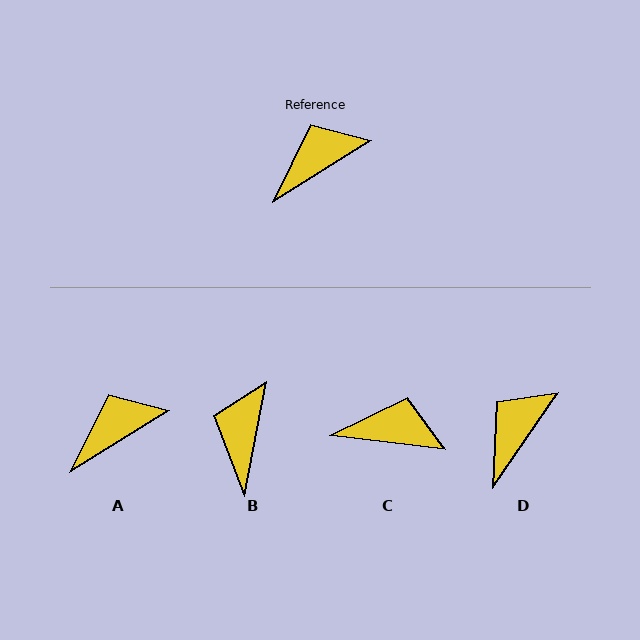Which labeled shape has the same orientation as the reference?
A.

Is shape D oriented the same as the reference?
No, it is off by about 23 degrees.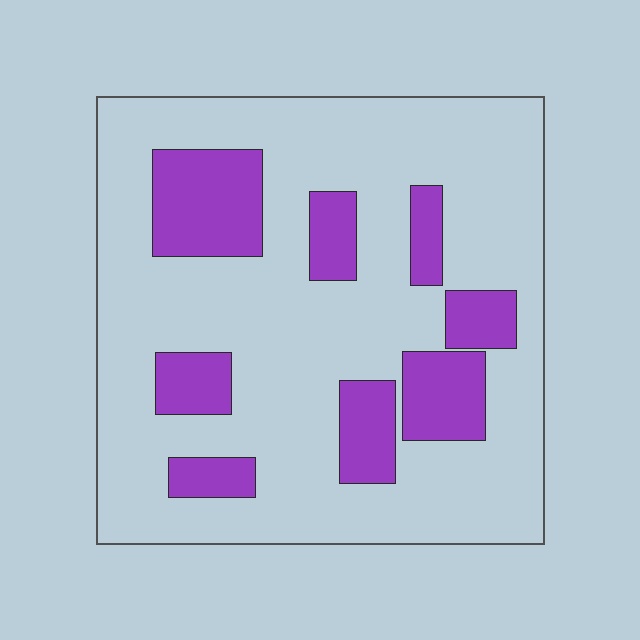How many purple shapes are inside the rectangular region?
8.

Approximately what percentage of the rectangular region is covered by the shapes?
Approximately 25%.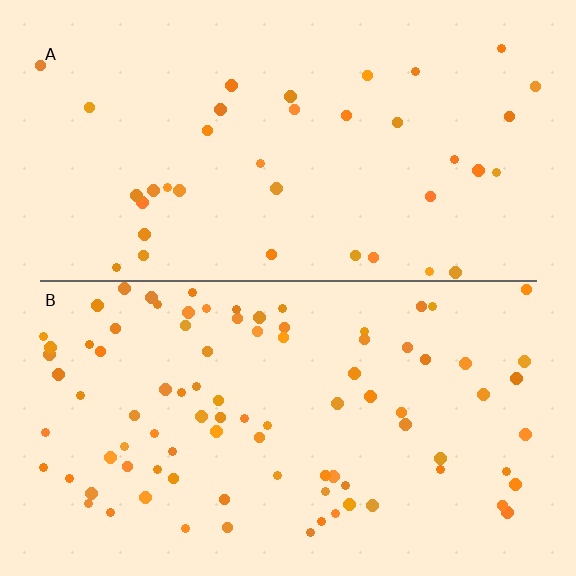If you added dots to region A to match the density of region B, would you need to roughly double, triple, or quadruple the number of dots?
Approximately double.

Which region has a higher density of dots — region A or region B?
B (the bottom).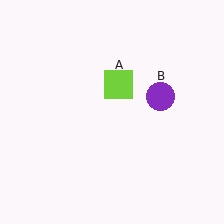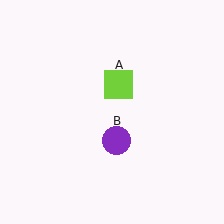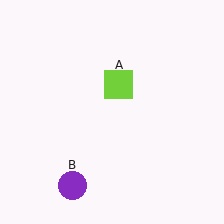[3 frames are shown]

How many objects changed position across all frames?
1 object changed position: purple circle (object B).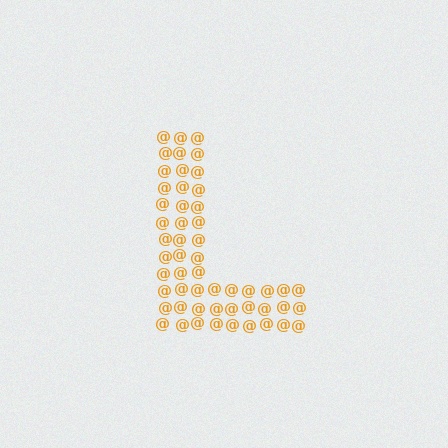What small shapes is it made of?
It is made of small at signs.